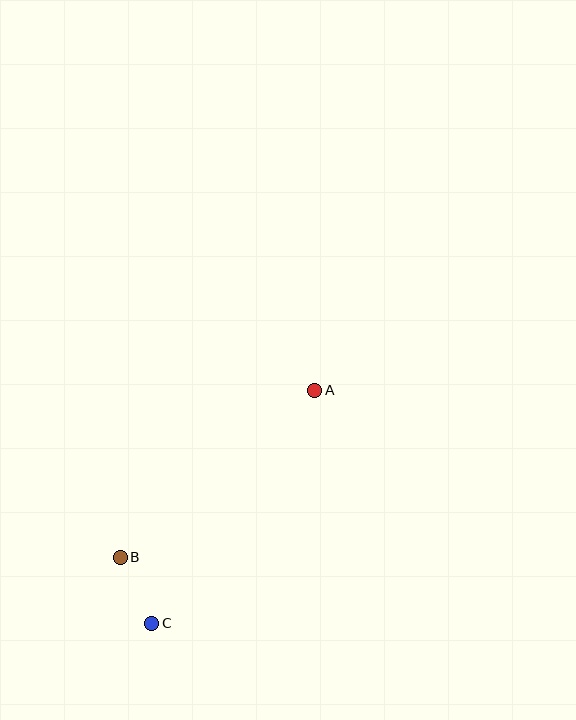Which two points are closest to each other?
Points B and C are closest to each other.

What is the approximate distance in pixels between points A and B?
The distance between A and B is approximately 256 pixels.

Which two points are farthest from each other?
Points A and C are farthest from each other.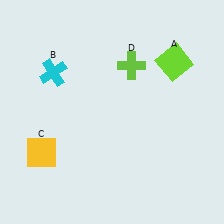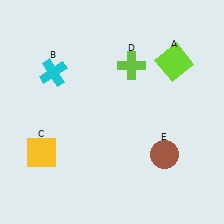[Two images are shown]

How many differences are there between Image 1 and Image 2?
There is 1 difference between the two images.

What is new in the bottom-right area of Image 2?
A brown circle (E) was added in the bottom-right area of Image 2.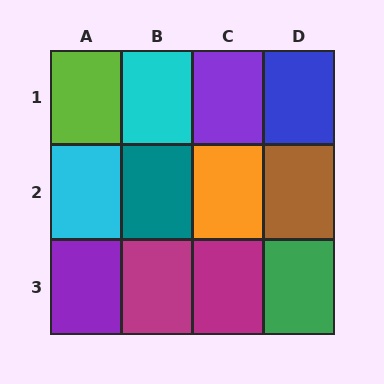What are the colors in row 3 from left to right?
Purple, magenta, magenta, green.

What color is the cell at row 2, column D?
Brown.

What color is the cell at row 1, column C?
Purple.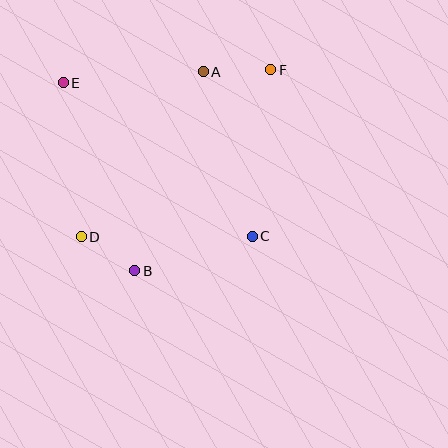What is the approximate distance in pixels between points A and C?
The distance between A and C is approximately 172 pixels.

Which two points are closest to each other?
Points B and D are closest to each other.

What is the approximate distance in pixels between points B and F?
The distance between B and F is approximately 243 pixels.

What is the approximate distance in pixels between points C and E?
The distance between C and E is approximately 243 pixels.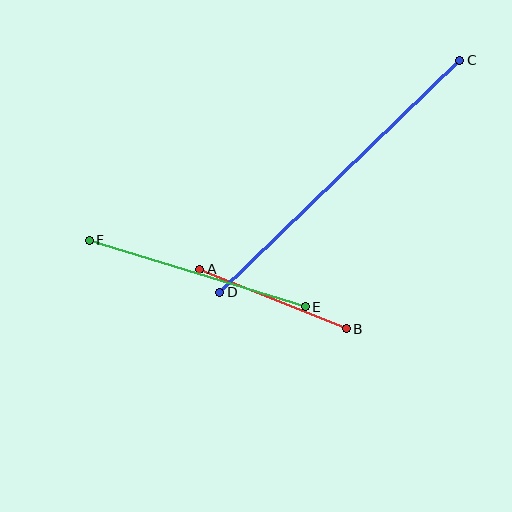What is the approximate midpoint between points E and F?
The midpoint is at approximately (197, 273) pixels.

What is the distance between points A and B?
The distance is approximately 158 pixels.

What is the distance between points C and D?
The distance is approximately 334 pixels.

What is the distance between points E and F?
The distance is approximately 226 pixels.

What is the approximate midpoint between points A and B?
The midpoint is at approximately (273, 299) pixels.